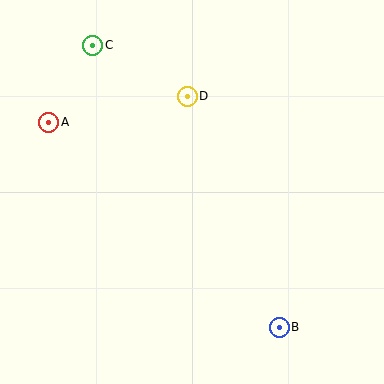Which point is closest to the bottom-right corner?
Point B is closest to the bottom-right corner.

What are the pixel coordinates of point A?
Point A is at (49, 122).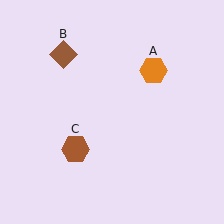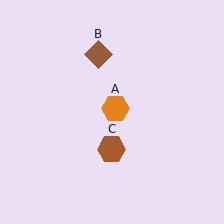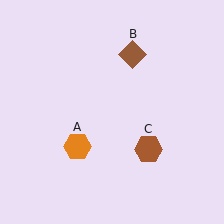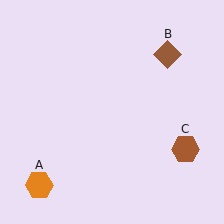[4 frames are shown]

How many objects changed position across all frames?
3 objects changed position: orange hexagon (object A), brown diamond (object B), brown hexagon (object C).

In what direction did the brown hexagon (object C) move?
The brown hexagon (object C) moved right.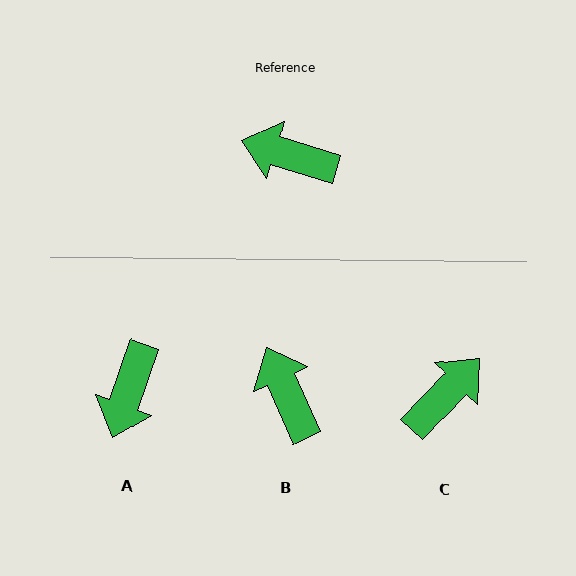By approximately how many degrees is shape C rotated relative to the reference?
Approximately 116 degrees clockwise.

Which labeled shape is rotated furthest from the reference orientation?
C, about 116 degrees away.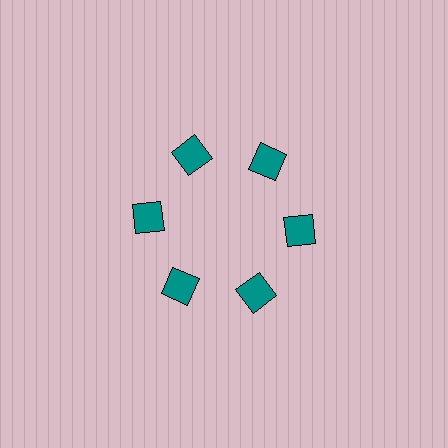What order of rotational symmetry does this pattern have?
This pattern has 6-fold rotational symmetry.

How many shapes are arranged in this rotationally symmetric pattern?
There are 6 shapes, arranged in 6 groups of 1.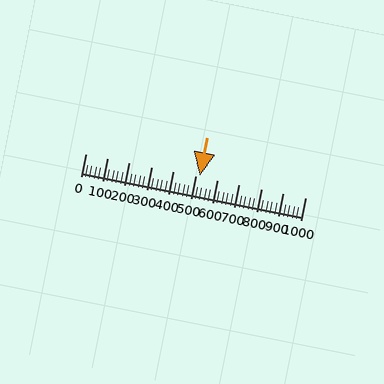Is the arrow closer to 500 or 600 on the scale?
The arrow is closer to 500.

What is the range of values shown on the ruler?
The ruler shows values from 0 to 1000.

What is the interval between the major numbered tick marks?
The major tick marks are spaced 100 units apart.